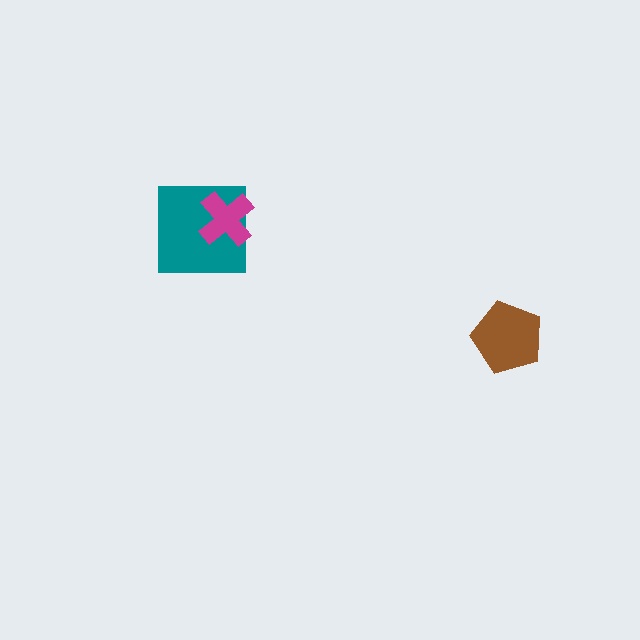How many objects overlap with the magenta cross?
1 object overlaps with the magenta cross.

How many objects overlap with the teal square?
1 object overlaps with the teal square.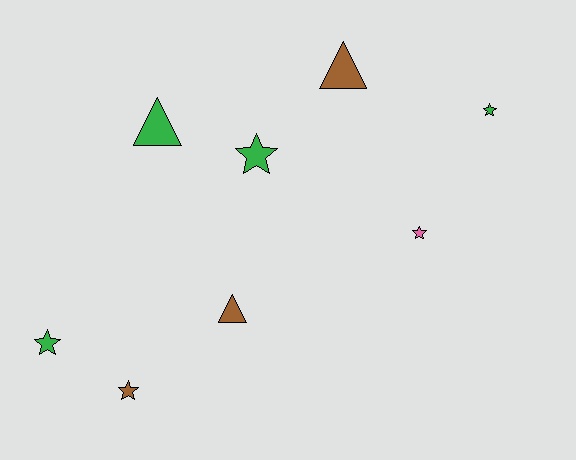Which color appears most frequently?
Green, with 4 objects.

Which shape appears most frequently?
Star, with 5 objects.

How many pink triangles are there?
There are no pink triangles.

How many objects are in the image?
There are 8 objects.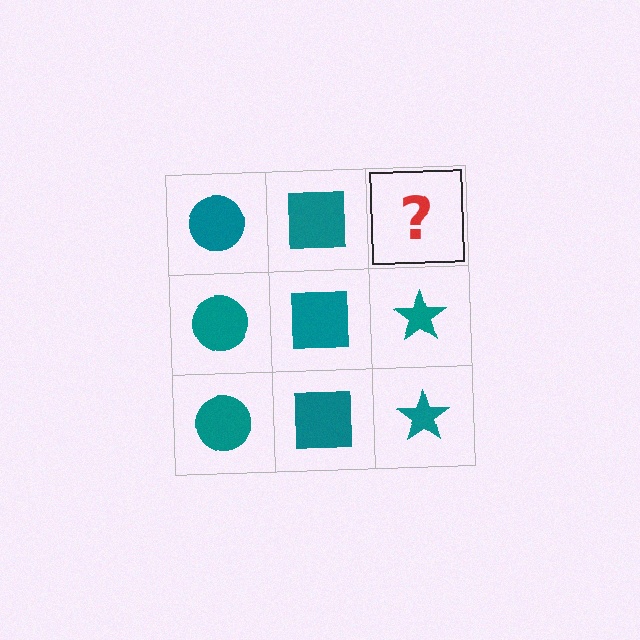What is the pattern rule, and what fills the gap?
The rule is that each column has a consistent shape. The gap should be filled with a teal star.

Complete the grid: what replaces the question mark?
The question mark should be replaced with a teal star.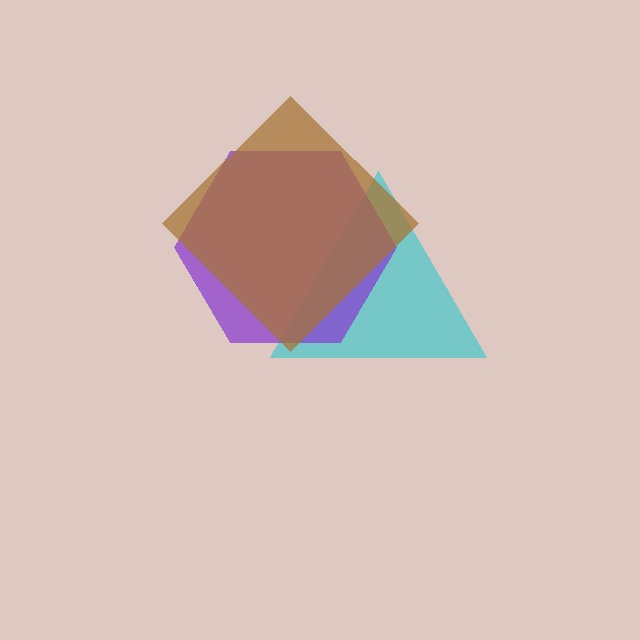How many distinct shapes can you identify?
There are 3 distinct shapes: a cyan triangle, a purple hexagon, a brown diamond.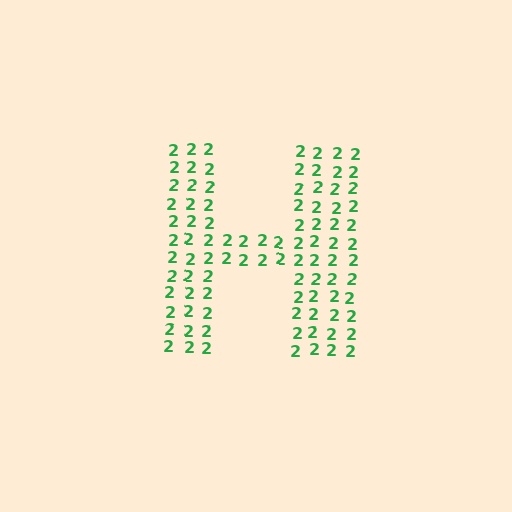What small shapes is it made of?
It is made of small digit 2's.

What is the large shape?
The large shape is the letter H.